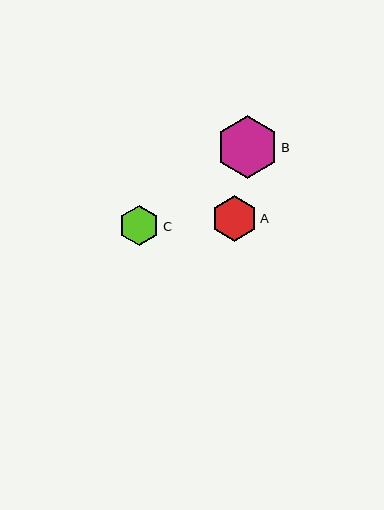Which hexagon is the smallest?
Hexagon C is the smallest with a size of approximately 40 pixels.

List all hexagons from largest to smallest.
From largest to smallest: B, A, C.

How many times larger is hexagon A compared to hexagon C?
Hexagon A is approximately 1.1 times the size of hexagon C.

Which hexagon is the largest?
Hexagon B is the largest with a size of approximately 62 pixels.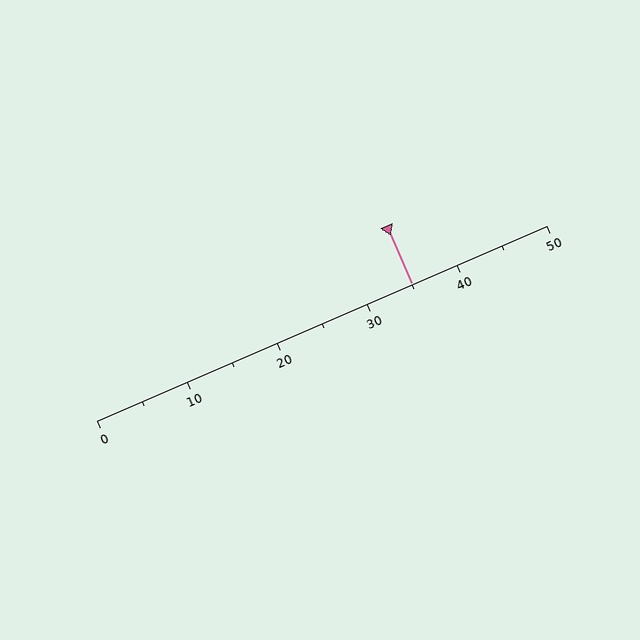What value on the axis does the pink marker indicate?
The marker indicates approximately 35.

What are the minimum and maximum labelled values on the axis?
The axis runs from 0 to 50.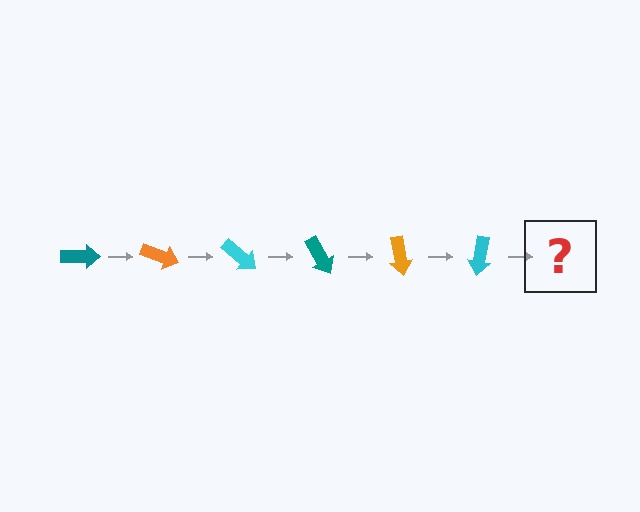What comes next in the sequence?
The next element should be a teal arrow, rotated 120 degrees from the start.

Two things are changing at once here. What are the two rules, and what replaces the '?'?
The two rules are that it rotates 20 degrees each step and the color cycles through teal, orange, and cyan. The '?' should be a teal arrow, rotated 120 degrees from the start.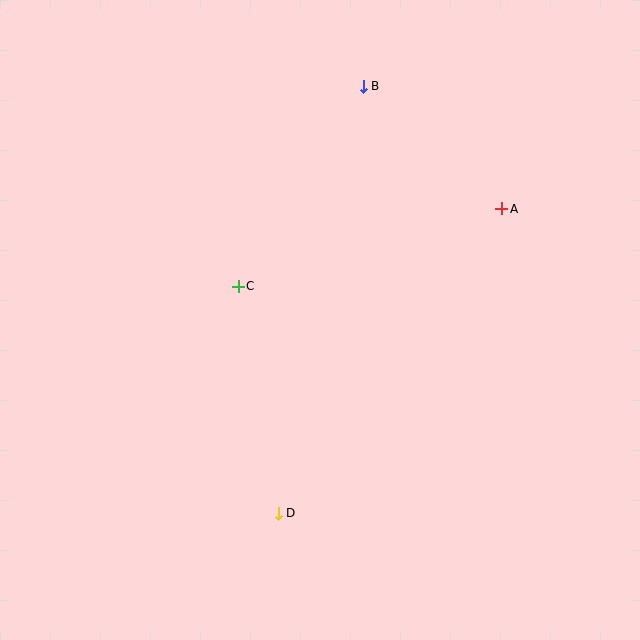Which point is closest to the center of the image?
Point C at (238, 286) is closest to the center.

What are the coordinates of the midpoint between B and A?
The midpoint between B and A is at (432, 147).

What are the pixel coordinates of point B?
Point B is at (363, 86).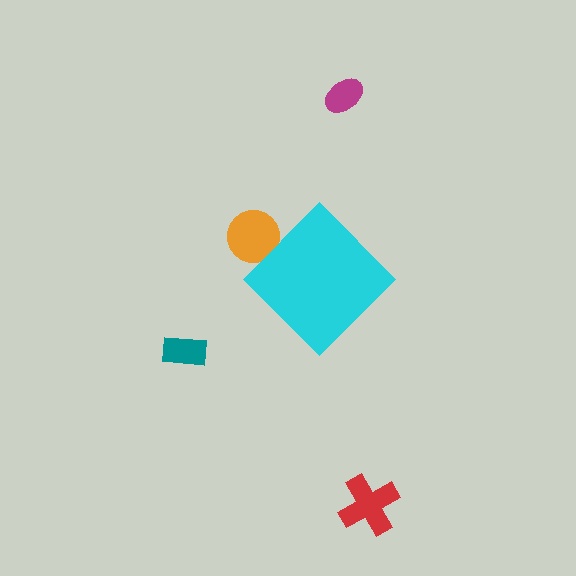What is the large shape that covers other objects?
A cyan diamond.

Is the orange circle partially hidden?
Yes, the orange circle is partially hidden behind the cyan diamond.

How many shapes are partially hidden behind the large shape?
1 shape is partially hidden.